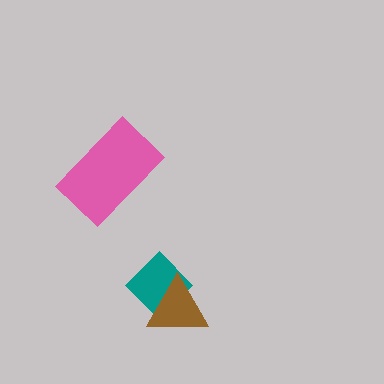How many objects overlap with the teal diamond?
1 object overlaps with the teal diamond.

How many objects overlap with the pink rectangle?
0 objects overlap with the pink rectangle.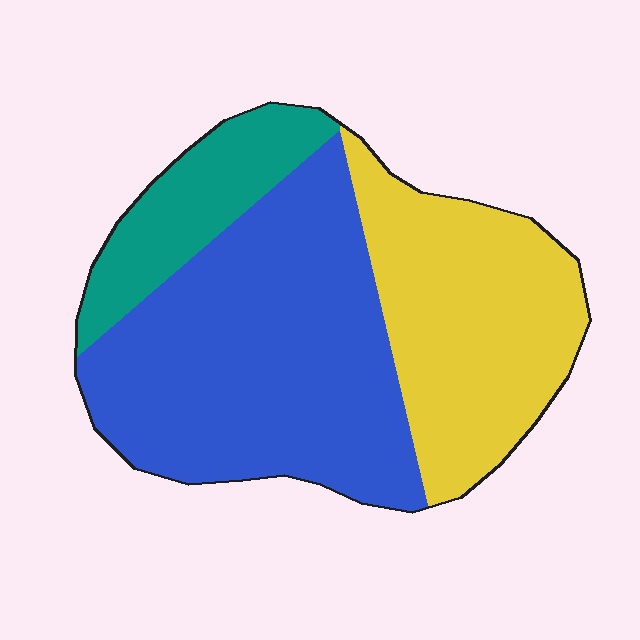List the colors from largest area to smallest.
From largest to smallest: blue, yellow, teal.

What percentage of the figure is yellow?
Yellow takes up between a quarter and a half of the figure.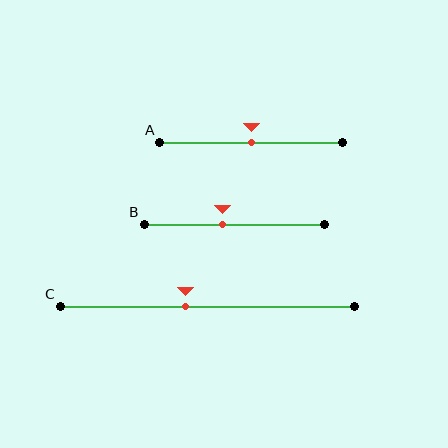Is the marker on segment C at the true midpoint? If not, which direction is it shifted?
No, the marker on segment C is shifted to the left by about 7% of the segment length.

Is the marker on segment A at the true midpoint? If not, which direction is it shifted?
Yes, the marker on segment A is at the true midpoint.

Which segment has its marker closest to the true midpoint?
Segment A has its marker closest to the true midpoint.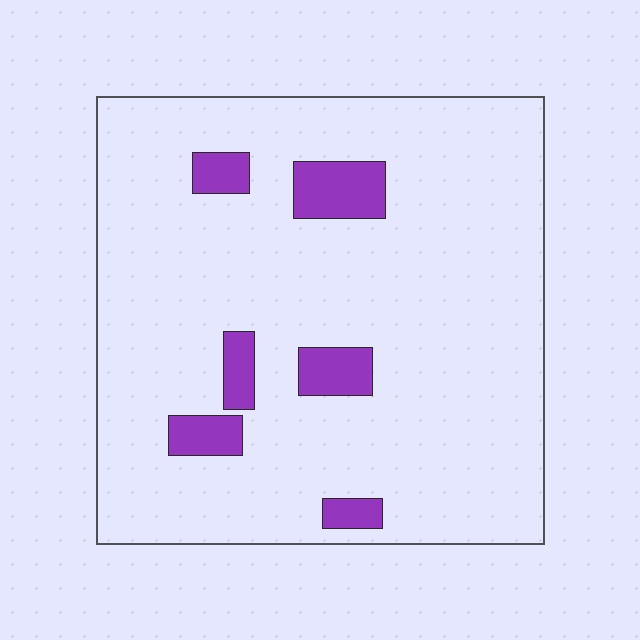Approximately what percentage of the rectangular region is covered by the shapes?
Approximately 10%.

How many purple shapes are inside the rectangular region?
6.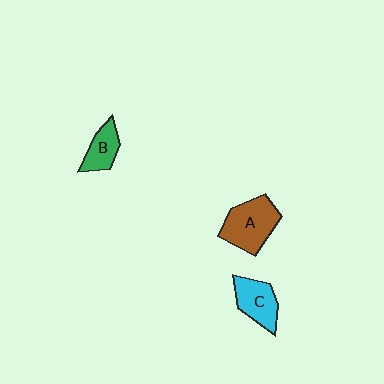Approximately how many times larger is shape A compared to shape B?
Approximately 1.8 times.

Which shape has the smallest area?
Shape B (green).